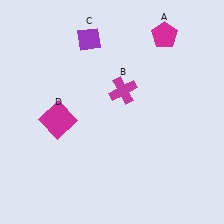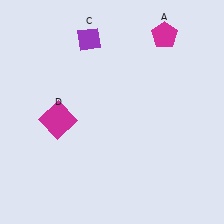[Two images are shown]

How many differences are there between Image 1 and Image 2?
There is 1 difference between the two images.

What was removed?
The magenta cross (B) was removed in Image 2.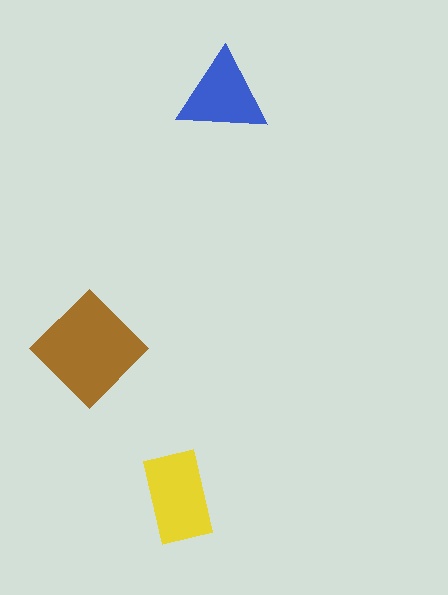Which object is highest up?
The blue triangle is topmost.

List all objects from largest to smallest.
The brown diamond, the yellow rectangle, the blue triangle.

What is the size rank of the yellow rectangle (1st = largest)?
2nd.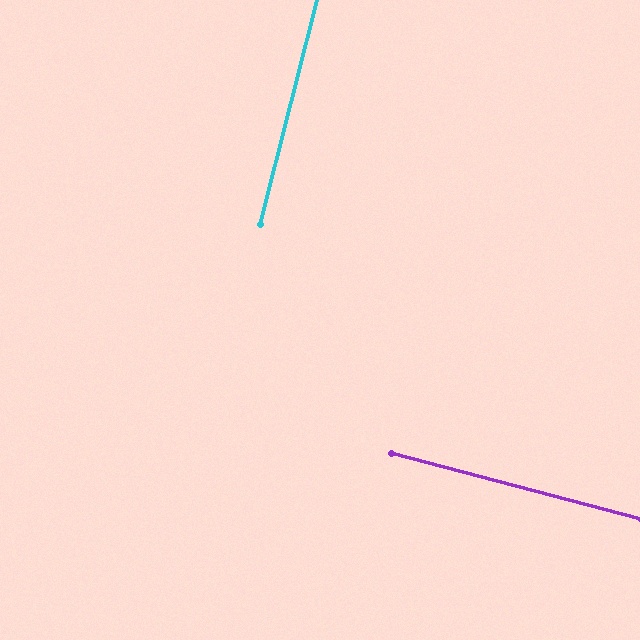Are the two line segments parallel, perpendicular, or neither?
Perpendicular — they meet at approximately 89°.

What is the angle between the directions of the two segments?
Approximately 89 degrees.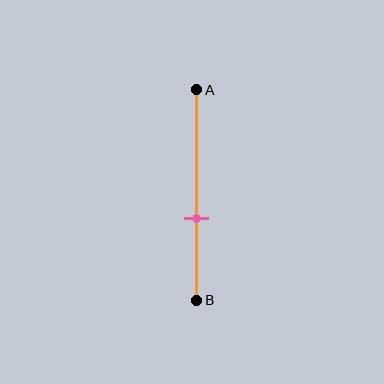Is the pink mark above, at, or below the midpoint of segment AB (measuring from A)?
The pink mark is below the midpoint of segment AB.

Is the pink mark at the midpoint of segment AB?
No, the mark is at about 60% from A, not at the 50% midpoint.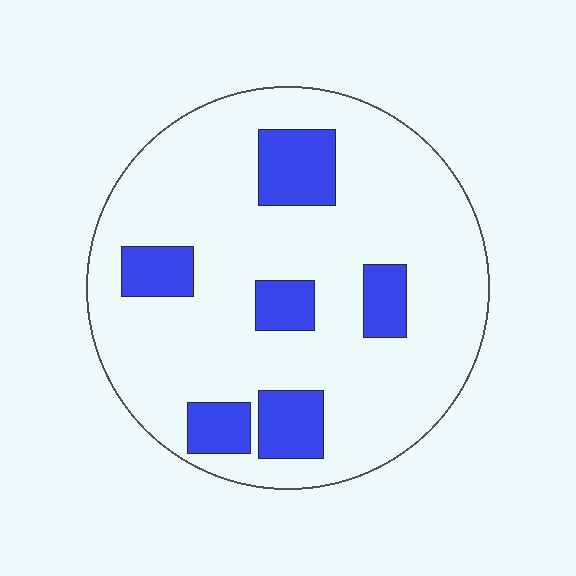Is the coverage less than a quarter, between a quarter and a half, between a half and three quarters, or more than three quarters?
Less than a quarter.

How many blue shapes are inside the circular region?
6.